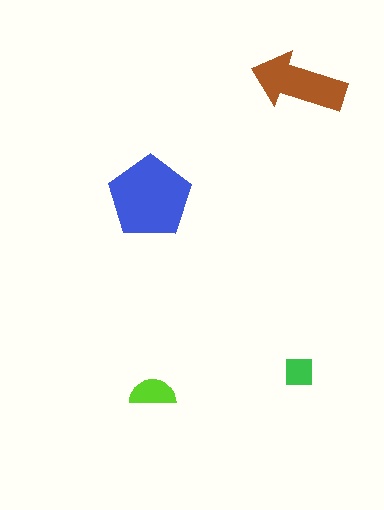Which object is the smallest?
The green square.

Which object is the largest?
The blue pentagon.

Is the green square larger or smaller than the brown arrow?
Smaller.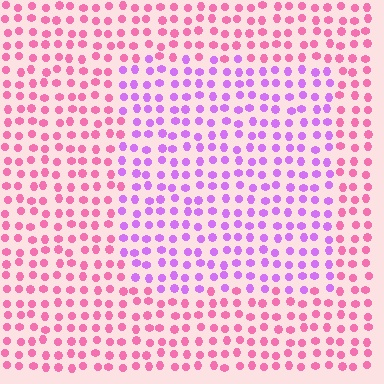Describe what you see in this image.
The image is filled with small pink elements in a uniform arrangement. A rectangle-shaped region is visible where the elements are tinted to a slightly different hue, forming a subtle color boundary.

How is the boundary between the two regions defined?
The boundary is defined purely by a slight shift in hue (about 46 degrees). Spacing, size, and orientation are identical on both sides.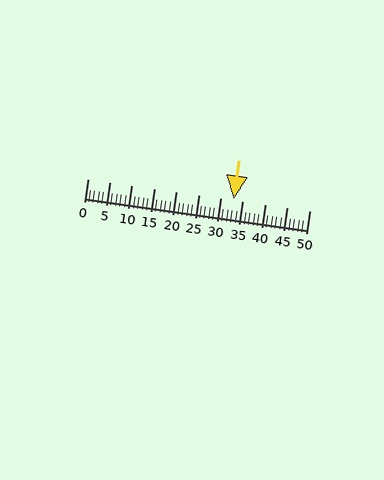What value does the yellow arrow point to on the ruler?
The yellow arrow points to approximately 33.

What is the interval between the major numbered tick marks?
The major tick marks are spaced 5 units apart.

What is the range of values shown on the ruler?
The ruler shows values from 0 to 50.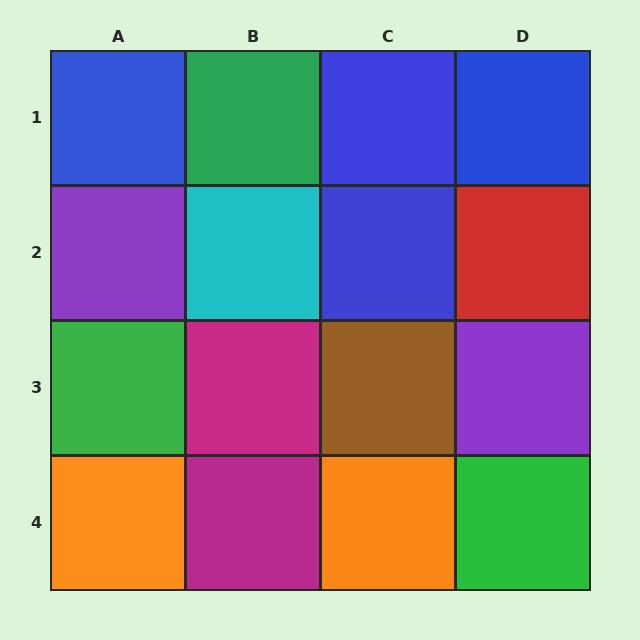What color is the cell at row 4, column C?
Orange.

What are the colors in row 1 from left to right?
Blue, green, blue, blue.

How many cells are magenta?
2 cells are magenta.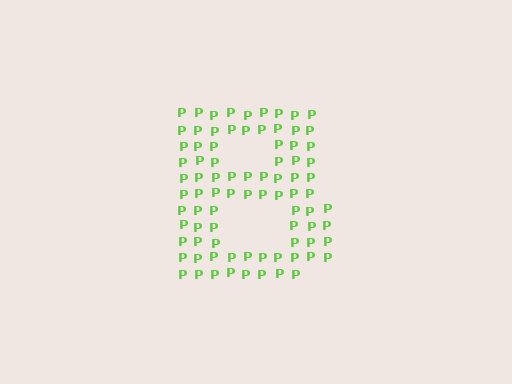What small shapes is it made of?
It is made of small letter P's.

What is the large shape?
The large shape is the letter B.